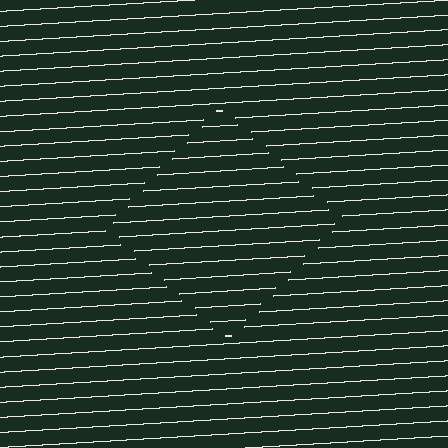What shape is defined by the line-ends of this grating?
An illusory square. The interior of the shape contains the same grating, shifted by half a period — the contour is defined by the phase discontinuity where line-ends from the inner and outer gratings abut.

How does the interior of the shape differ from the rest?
The interior of the shape contains the same grating, shifted by half a period — the contour is defined by the phase discontinuity where line-ends from the inner and outer gratings abut.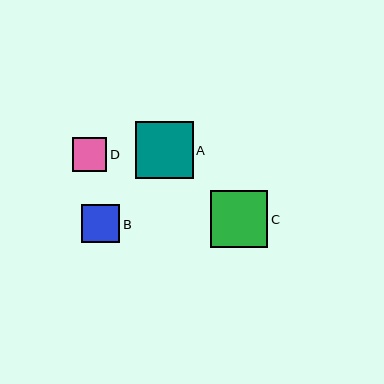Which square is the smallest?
Square D is the smallest with a size of approximately 34 pixels.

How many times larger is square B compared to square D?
Square B is approximately 1.1 times the size of square D.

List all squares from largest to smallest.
From largest to smallest: C, A, B, D.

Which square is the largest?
Square C is the largest with a size of approximately 58 pixels.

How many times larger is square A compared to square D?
Square A is approximately 1.7 times the size of square D.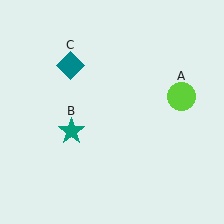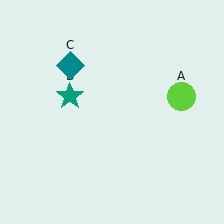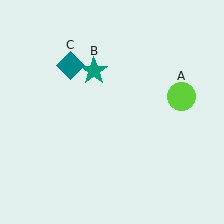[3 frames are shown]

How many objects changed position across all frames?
1 object changed position: teal star (object B).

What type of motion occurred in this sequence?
The teal star (object B) rotated clockwise around the center of the scene.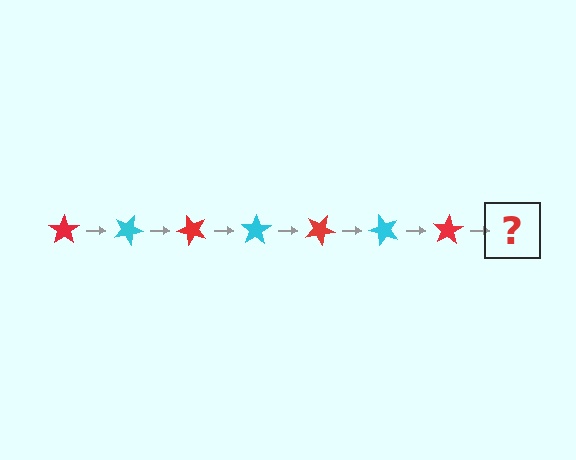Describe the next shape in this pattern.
It should be a cyan star, rotated 175 degrees from the start.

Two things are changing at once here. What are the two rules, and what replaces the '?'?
The two rules are that it rotates 25 degrees each step and the color cycles through red and cyan. The '?' should be a cyan star, rotated 175 degrees from the start.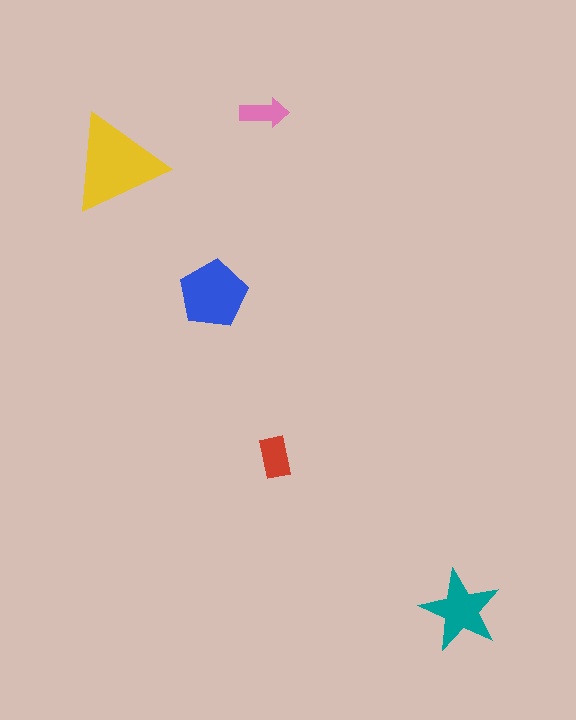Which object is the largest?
The yellow triangle.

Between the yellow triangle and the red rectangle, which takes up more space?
The yellow triangle.